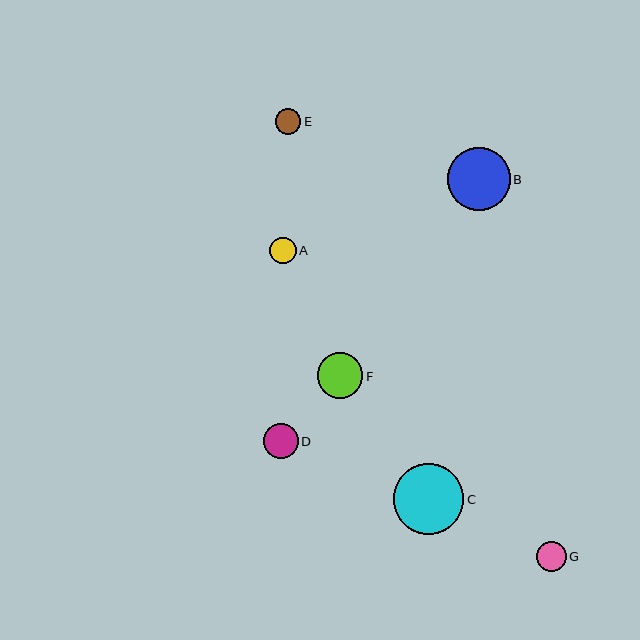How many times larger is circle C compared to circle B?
Circle C is approximately 1.1 times the size of circle B.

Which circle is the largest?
Circle C is the largest with a size of approximately 70 pixels.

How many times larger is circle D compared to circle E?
Circle D is approximately 1.4 times the size of circle E.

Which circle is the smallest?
Circle E is the smallest with a size of approximately 26 pixels.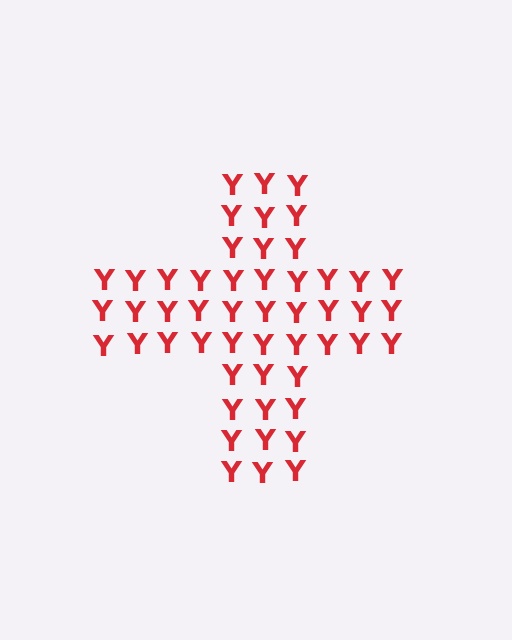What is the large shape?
The large shape is a cross.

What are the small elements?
The small elements are letter Y's.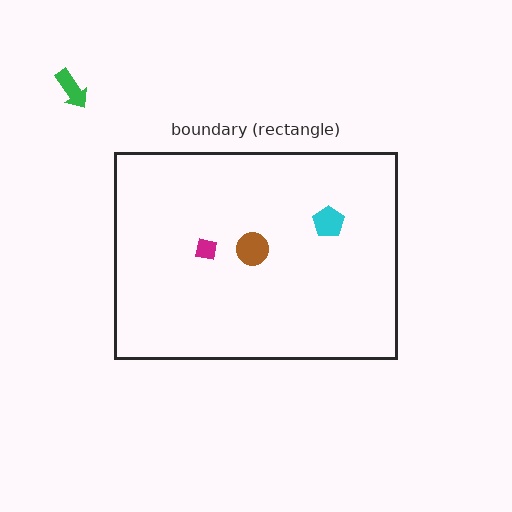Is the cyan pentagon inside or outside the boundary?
Inside.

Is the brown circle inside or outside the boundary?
Inside.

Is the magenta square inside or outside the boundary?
Inside.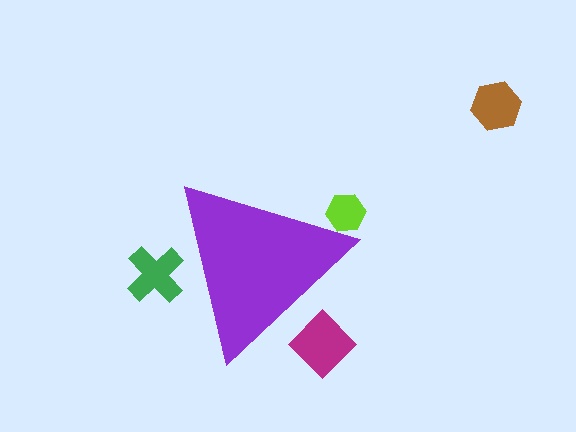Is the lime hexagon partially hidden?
Yes, the lime hexagon is partially hidden behind the purple triangle.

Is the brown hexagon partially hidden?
No, the brown hexagon is fully visible.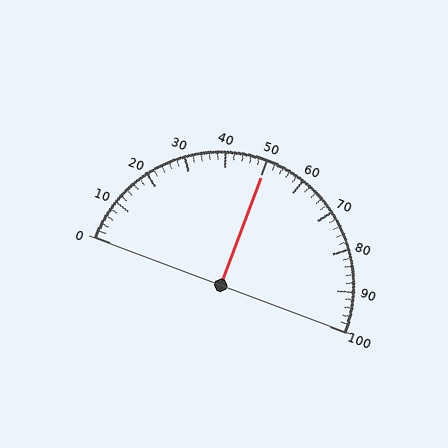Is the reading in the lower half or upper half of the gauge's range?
The reading is in the upper half of the range (0 to 100).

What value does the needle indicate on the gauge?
The needle indicates approximately 50.